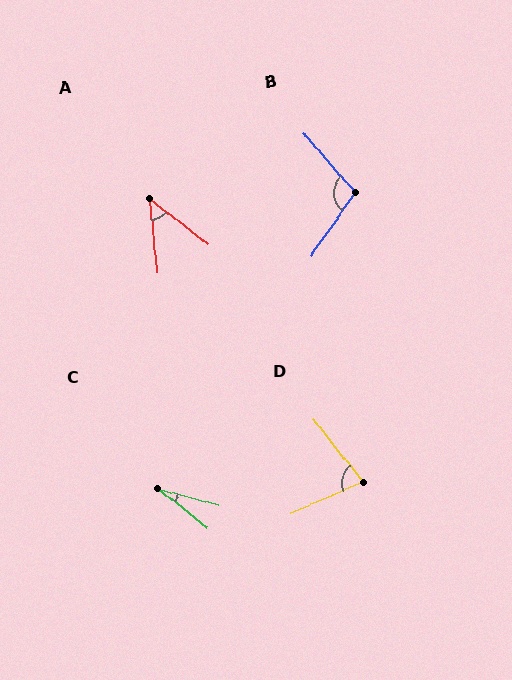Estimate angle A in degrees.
Approximately 46 degrees.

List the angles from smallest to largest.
C (23°), A (46°), D (76°), B (105°).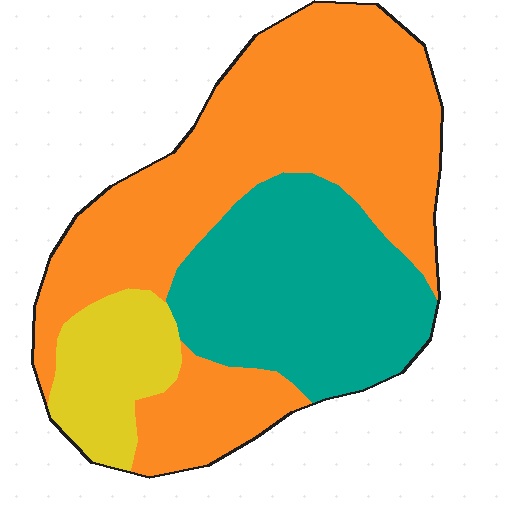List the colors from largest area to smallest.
From largest to smallest: orange, teal, yellow.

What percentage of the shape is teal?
Teal covers 31% of the shape.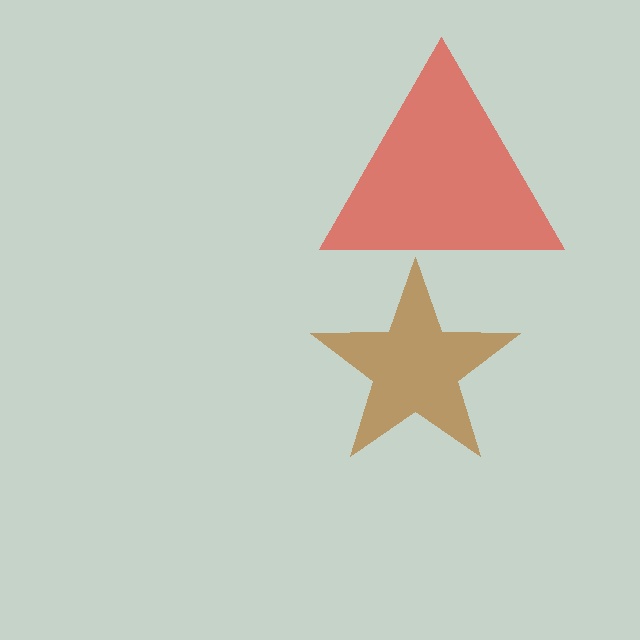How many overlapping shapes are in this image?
There are 2 overlapping shapes in the image.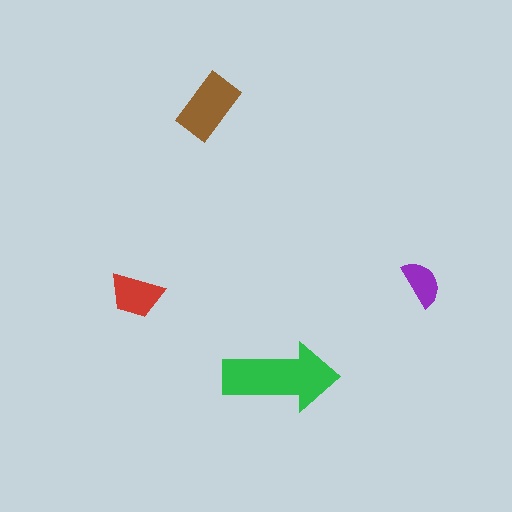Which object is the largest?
The green arrow.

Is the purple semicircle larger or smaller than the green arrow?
Smaller.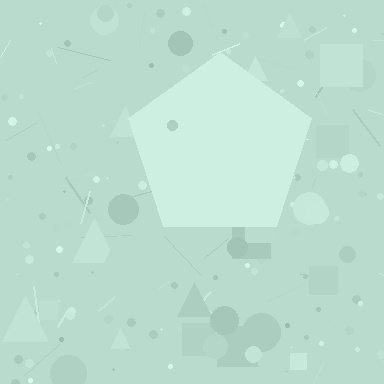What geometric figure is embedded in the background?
A pentagon is embedded in the background.